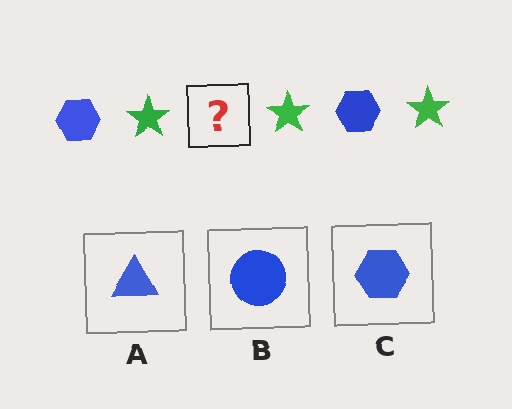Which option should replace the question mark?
Option C.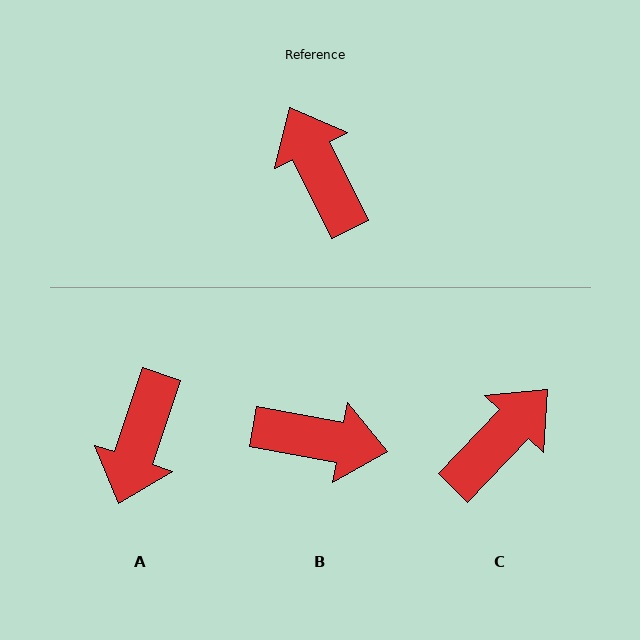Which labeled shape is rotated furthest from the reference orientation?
A, about 135 degrees away.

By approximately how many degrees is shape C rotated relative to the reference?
Approximately 70 degrees clockwise.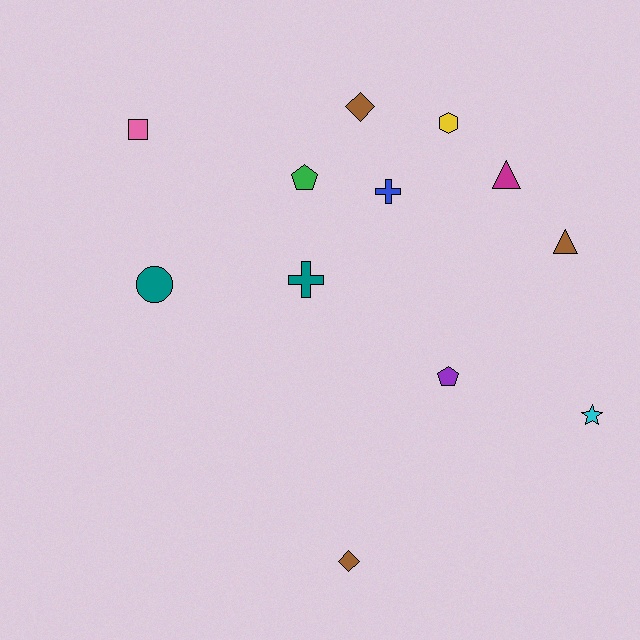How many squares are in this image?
There is 1 square.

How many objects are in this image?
There are 12 objects.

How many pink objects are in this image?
There is 1 pink object.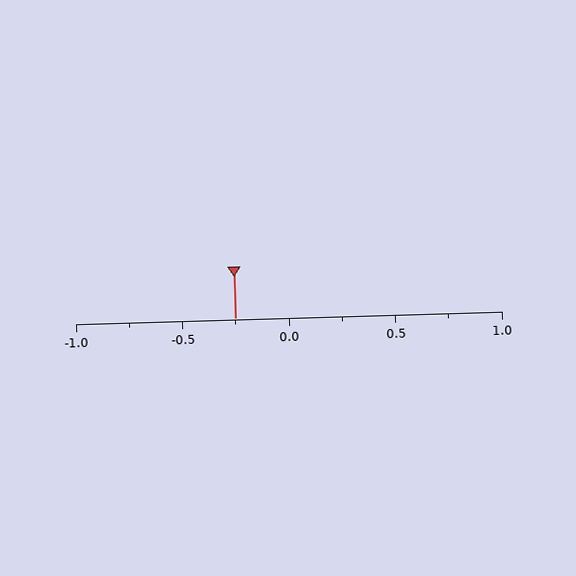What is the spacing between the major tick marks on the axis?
The major ticks are spaced 0.5 apart.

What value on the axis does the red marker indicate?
The marker indicates approximately -0.25.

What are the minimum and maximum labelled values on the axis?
The axis runs from -1.0 to 1.0.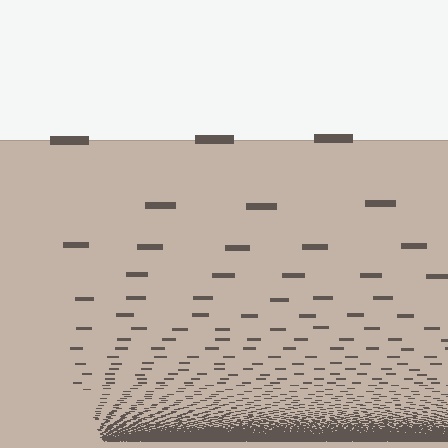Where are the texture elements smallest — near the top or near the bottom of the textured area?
Near the bottom.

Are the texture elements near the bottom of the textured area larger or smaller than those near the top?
Smaller. The gradient is inverted — elements near the bottom are smaller and denser.